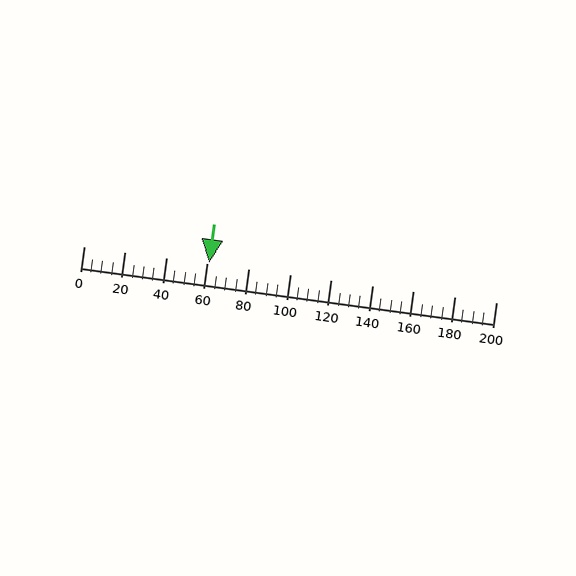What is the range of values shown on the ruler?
The ruler shows values from 0 to 200.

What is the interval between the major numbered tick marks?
The major tick marks are spaced 20 units apart.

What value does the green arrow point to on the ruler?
The green arrow points to approximately 61.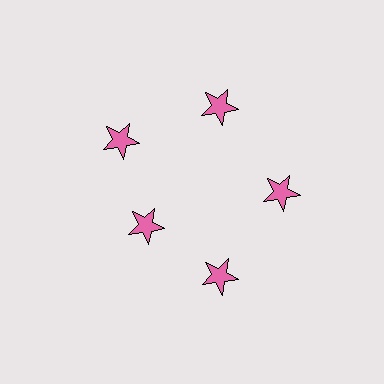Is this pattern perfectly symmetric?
No. The 5 pink stars are arranged in a ring, but one element near the 8 o'clock position is pulled inward toward the center, breaking the 5-fold rotational symmetry.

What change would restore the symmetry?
The symmetry would be restored by moving it outward, back onto the ring so that all 5 stars sit at equal angles and equal distance from the center.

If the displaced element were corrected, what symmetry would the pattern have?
It would have 5-fold rotational symmetry — the pattern would map onto itself every 72 degrees.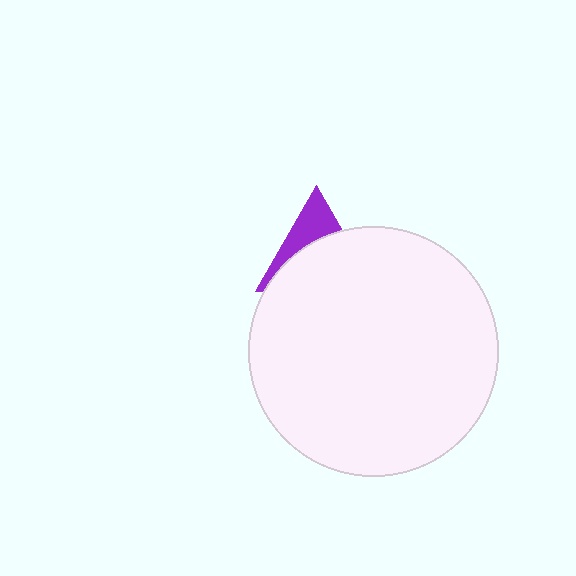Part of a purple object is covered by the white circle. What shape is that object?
It is a triangle.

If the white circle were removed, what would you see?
You would see the complete purple triangle.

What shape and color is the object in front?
The object in front is a white circle.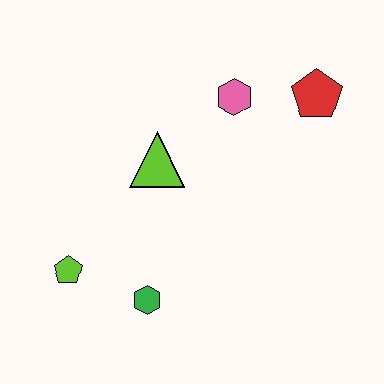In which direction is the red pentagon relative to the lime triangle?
The red pentagon is to the right of the lime triangle.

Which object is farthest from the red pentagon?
The lime pentagon is farthest from the red pentagon.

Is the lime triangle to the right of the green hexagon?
Yes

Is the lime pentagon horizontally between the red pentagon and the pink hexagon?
No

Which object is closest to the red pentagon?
The pink hexagon is closest to the red pentagon.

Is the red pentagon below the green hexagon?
No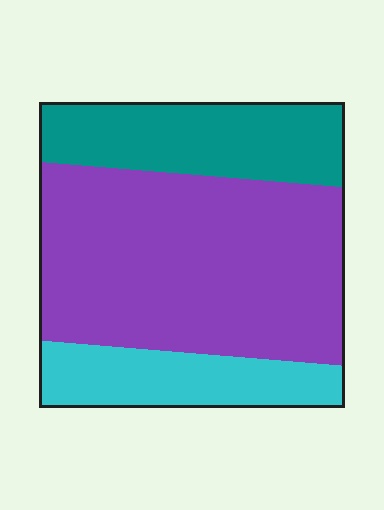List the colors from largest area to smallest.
From largest to smallest: purple, teal, cyan.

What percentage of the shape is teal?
Teal covers about 25% of the shape.